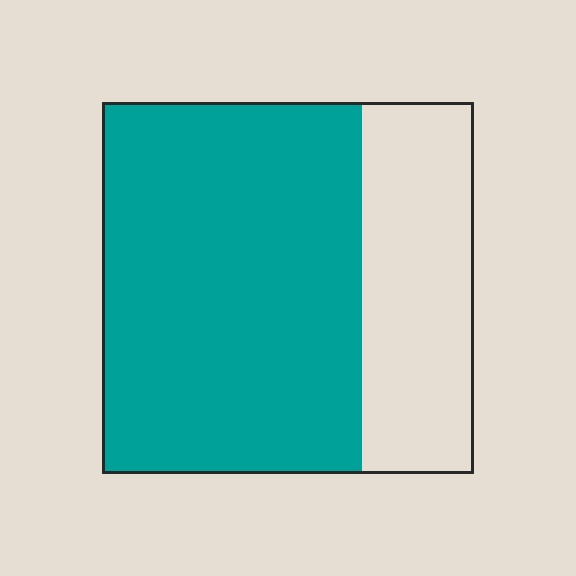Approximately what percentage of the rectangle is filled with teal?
Approximately 70%.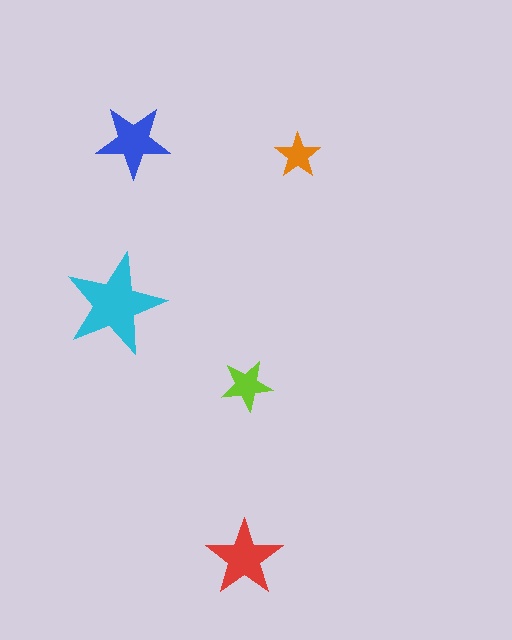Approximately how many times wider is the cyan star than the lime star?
About 2 times wider.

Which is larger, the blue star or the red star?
The red one.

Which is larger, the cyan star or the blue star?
The cyan one.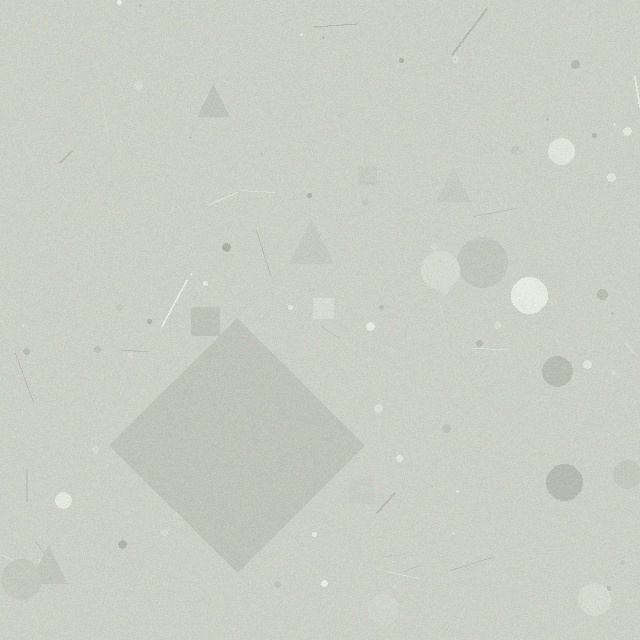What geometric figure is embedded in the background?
A diamond is embedded in the background.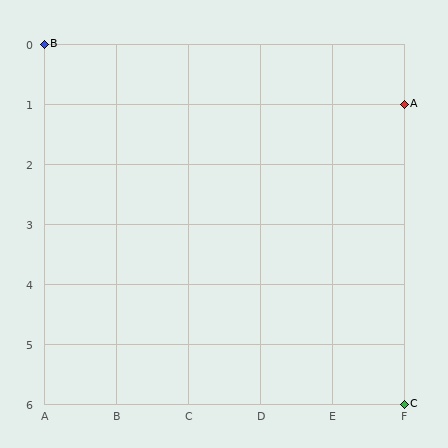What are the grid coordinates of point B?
Point B is at grid coordinates (A, 0).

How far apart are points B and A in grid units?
Points B and A are 5 columns and 1 row apart (about 5.1 grid units diagonally).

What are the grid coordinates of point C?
Point C is at grid coordinates (F, 6).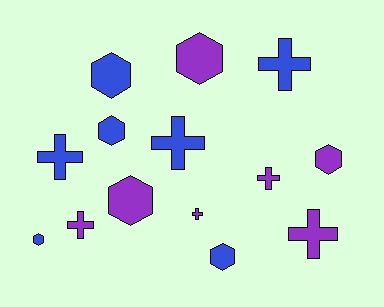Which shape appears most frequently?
Hexagon, with 7 objects.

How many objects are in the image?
There are 14 objects.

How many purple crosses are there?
There are 4 purple crosses.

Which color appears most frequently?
Blue, with 7 objects.